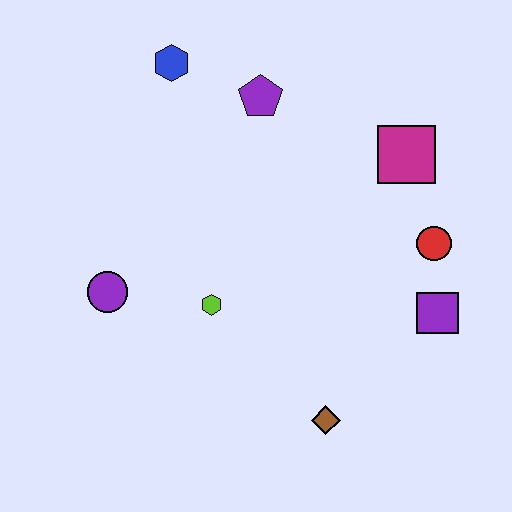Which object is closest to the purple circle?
The lime hexagon is closest to the purple circle.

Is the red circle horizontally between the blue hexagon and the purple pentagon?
No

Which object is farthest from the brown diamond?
The blue hexagon is farthest from the brown diamond.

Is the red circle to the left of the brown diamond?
No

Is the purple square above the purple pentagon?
No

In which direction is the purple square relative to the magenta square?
The purple square is below the magenta square.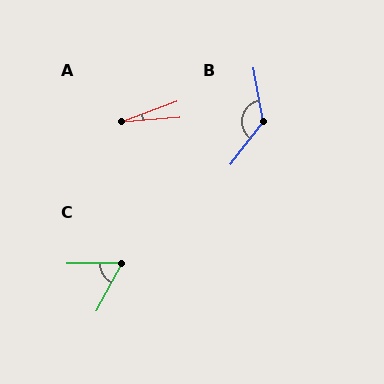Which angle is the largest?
B, at approximately 132 degrees.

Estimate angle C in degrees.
Approximately 62 degrees.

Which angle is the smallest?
A, at approximately 16 degrees.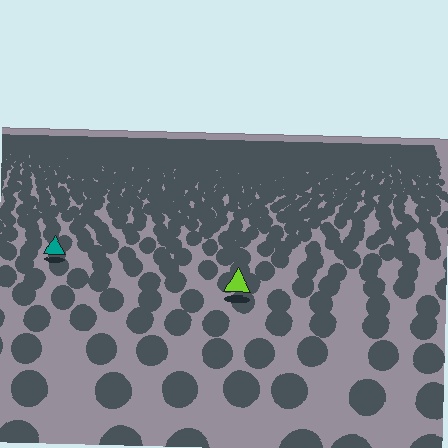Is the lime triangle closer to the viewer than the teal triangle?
Yes. The lime triangle is closer — you can tell from the texture gradient: the ground texture is coarser near it.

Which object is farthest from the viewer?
The teal triangle is farthest from the viewer. It appears smaller and the ground texture around it is denser.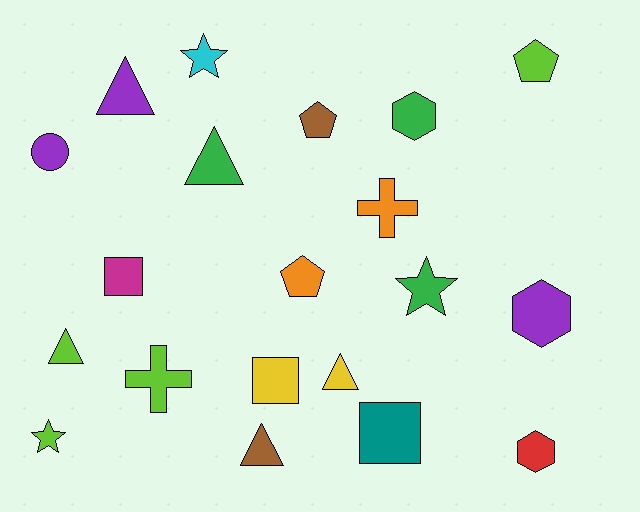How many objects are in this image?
There are 20 objects.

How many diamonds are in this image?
There are no diamonds.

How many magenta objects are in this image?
There is 1 magenta object.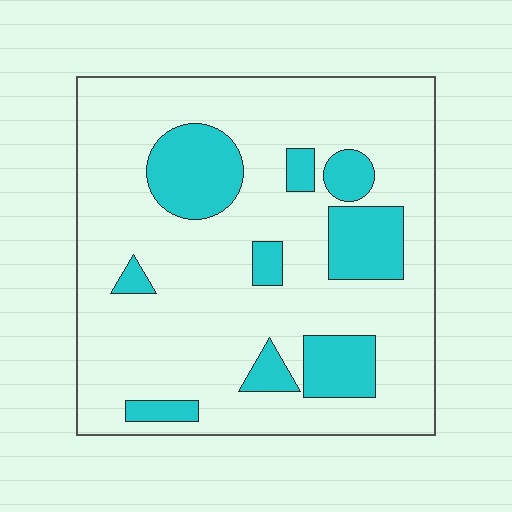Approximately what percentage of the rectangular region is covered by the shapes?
Approximately 20%.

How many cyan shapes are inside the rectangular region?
9.